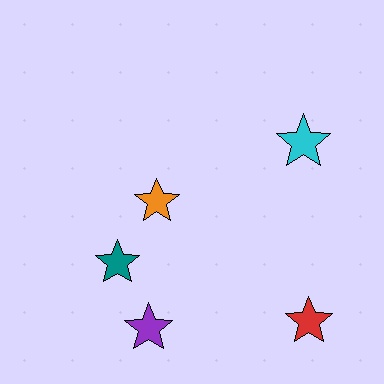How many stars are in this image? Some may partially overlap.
There are 5 stars.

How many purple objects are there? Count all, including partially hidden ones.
There is 1 purple object.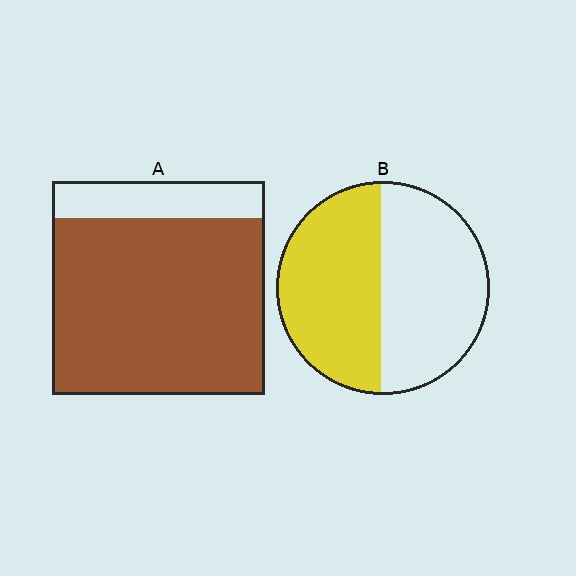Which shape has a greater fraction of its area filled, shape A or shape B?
Shape A.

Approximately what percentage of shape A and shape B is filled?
A is approximately 85% and B is approximately 50%.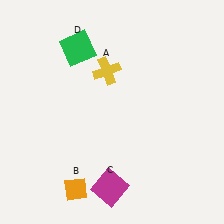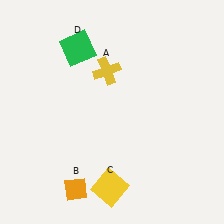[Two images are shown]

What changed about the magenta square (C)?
In Image 1, C is magenta. In Image 2, it changed to yellow.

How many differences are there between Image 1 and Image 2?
There is 1 difference between the two images.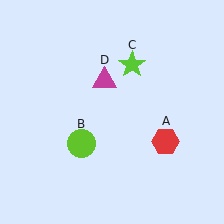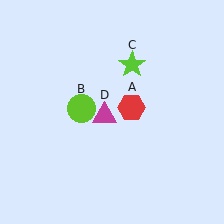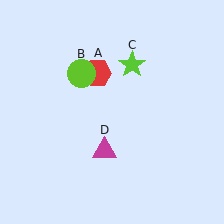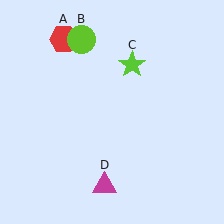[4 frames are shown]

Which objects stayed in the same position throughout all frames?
Lime star (object C) remained stationary.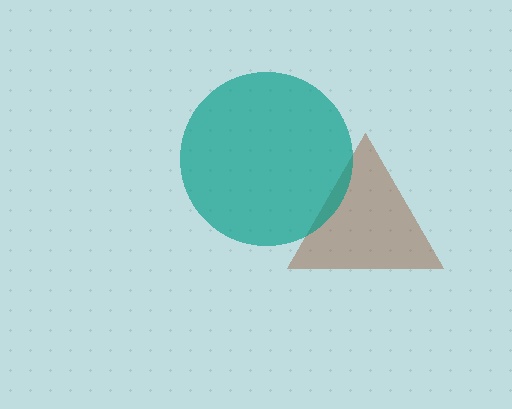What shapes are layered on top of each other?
The layered shapes are: a brown triangle, a teal circle.